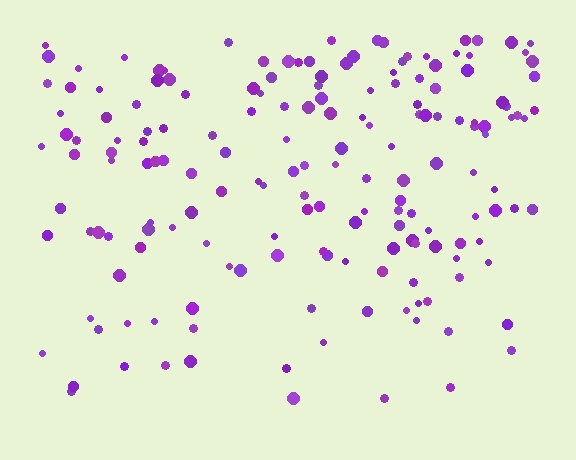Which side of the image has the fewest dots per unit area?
The bottom.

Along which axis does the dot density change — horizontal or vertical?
Vertical.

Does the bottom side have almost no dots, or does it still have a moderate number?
Still a moderate number, just noticeably fewer than the top.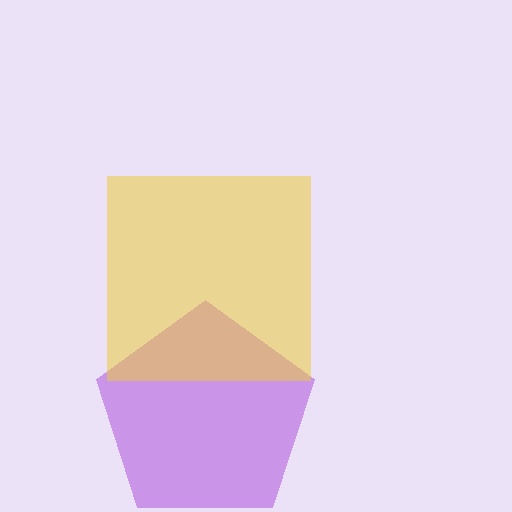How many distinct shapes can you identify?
There are 2 distinct shapes: a purple pentagon, a yellow square.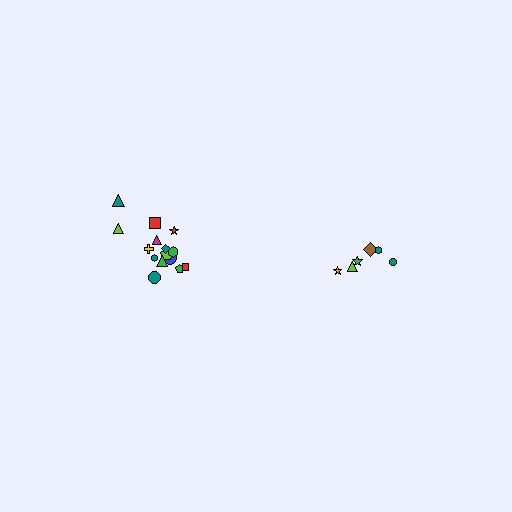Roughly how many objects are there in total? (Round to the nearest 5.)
Roughly 20 objects in total.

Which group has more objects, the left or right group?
The left group.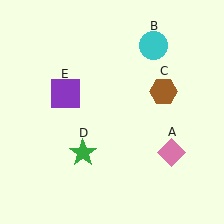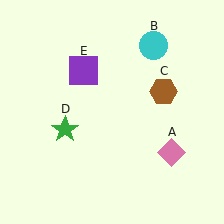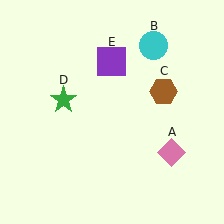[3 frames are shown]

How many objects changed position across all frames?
2 objects changed position: green star (object D), purple square (object E).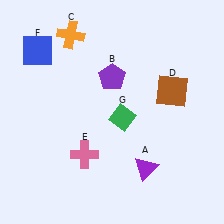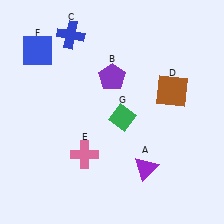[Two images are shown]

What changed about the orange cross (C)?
In Image 1, C is orange. In Image 2, it changed to blue.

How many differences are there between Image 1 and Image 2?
There is 1 difference between the two images.